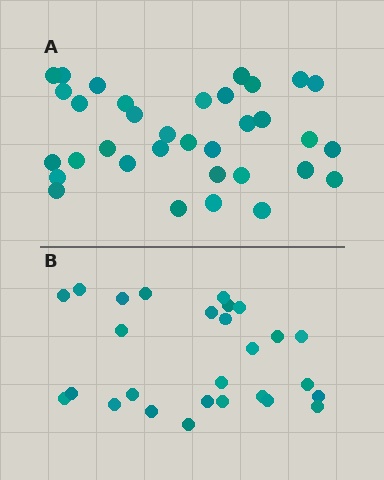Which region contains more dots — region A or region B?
Region A (the top region) has more dots.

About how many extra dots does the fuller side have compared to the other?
Region A has roughly 8 or so more dots than region B.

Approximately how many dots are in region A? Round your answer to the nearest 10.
About 30 dots. (The exact count is 34, which rounds to 30.)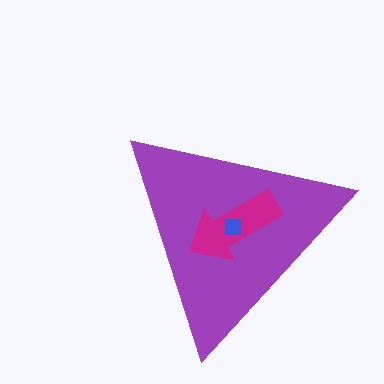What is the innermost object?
The blue square.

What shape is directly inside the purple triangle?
The magenta arrow.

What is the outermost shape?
The purple triangle.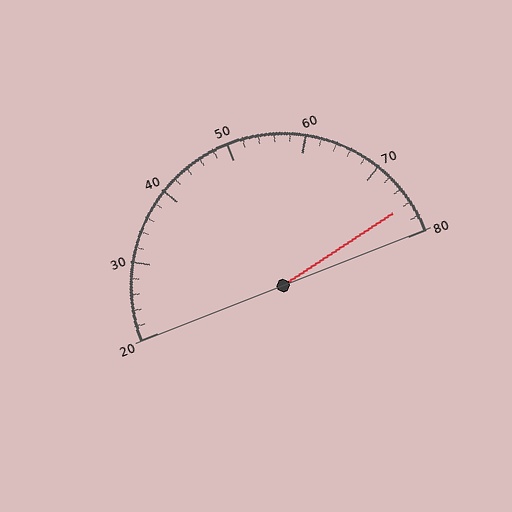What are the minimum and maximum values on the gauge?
The gauge ranges from 20 to 80.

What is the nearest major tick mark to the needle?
The nearest major tick mark is 80.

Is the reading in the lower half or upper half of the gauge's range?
The reading is in the upper half of the range (20 to 80).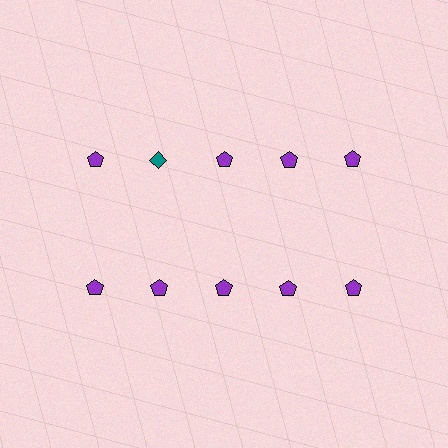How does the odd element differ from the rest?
It differs in both color (teal instead of purple) and shape (diamond instead of pentagon).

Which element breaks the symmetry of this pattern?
The teal diamond in the top row, second from left column breaks the symmetry. All other shapes are purple pentagons.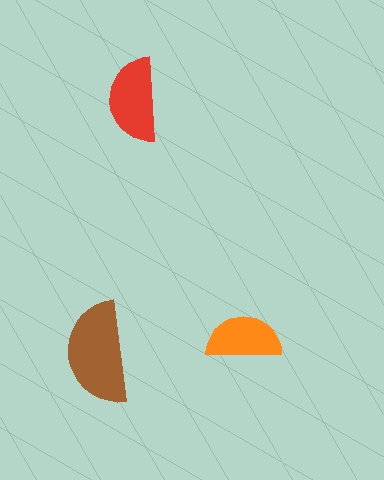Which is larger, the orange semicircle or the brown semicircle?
The brown one.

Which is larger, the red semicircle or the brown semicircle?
The brown one.